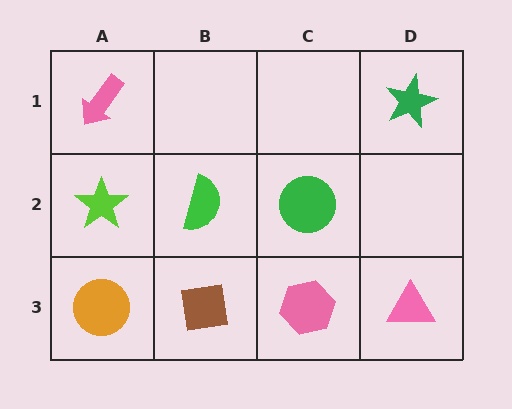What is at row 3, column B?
A brown square.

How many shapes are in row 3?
4 shapes.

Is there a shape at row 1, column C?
No, that cell is empty.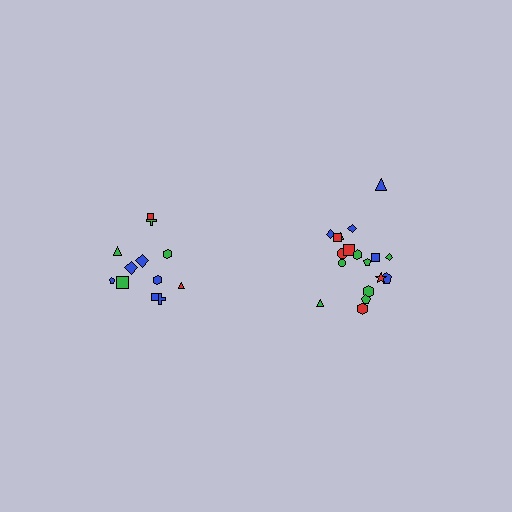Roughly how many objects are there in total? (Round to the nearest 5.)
Roughly 30 objects in total.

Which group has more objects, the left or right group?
The right group.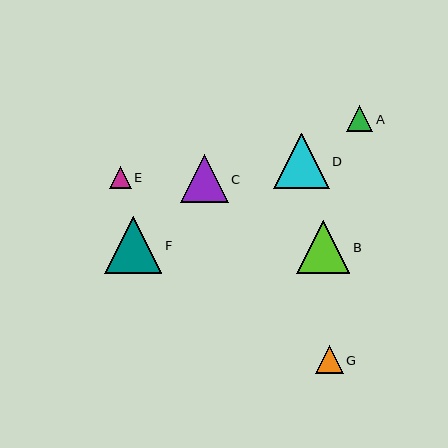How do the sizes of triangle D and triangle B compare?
Triangle D and triangle B are approximately the same size.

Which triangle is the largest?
Triangle F is the largest with a size of approximately 57 pixels.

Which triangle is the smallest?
Triangle E is the smallest with a size of approximately 22 pixels.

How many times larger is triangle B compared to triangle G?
Triangle B is approximately 1.9 times the size of triangle G.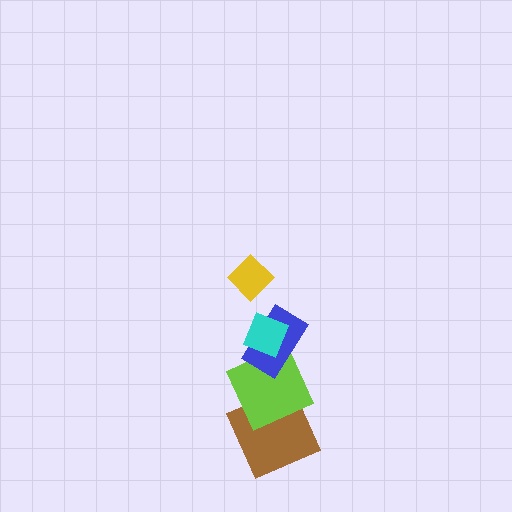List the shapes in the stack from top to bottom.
From top to bottom: the yellow diamond, the cyan diamond, the blue rectangle, the lime square, the brown square.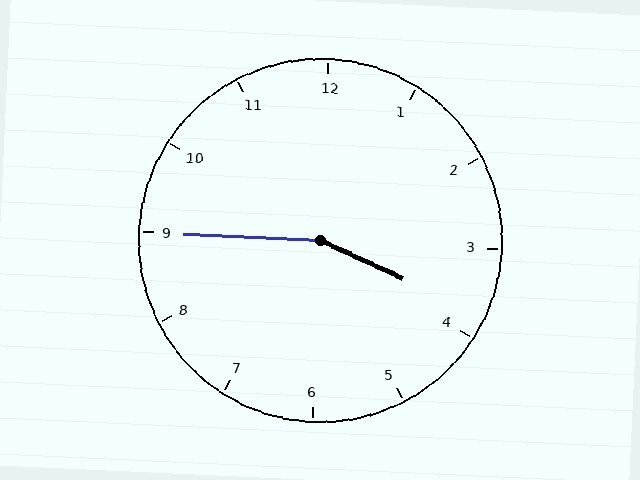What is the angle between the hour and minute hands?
Approximately 158 degrees.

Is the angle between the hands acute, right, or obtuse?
It is obtuse.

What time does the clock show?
3:45.